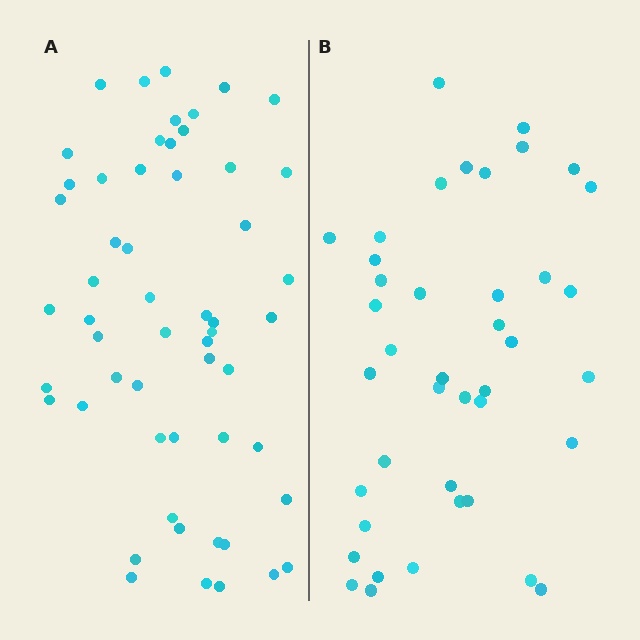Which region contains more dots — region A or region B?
Region A (the left region) has more dots.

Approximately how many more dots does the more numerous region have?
Region A has approximately 15 more dots than region B.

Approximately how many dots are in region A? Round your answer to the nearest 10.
About 60 dots. (The exact count is 55, which rounds to 60.)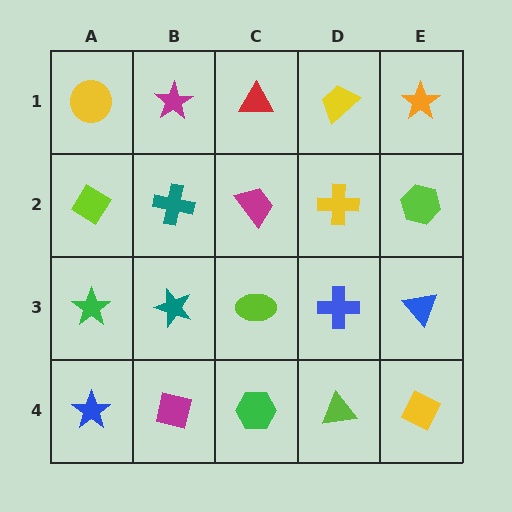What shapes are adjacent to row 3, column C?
A magenta trapezoid (row 2, column C), a green hexagon (row 4, column C), a teal star (row 3, column B), a blue cross (row 3, column D).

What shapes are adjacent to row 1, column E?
A lime hexagon (row 2, column E), a yellow trapezoid (row 1, column D).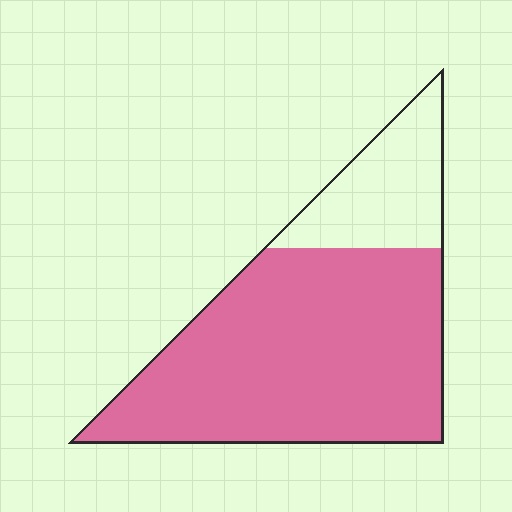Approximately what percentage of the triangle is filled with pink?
Approximately 75%.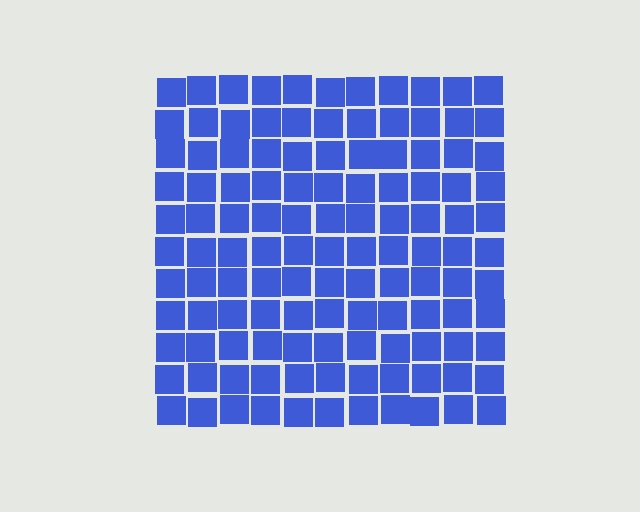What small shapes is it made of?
It is made of small squares.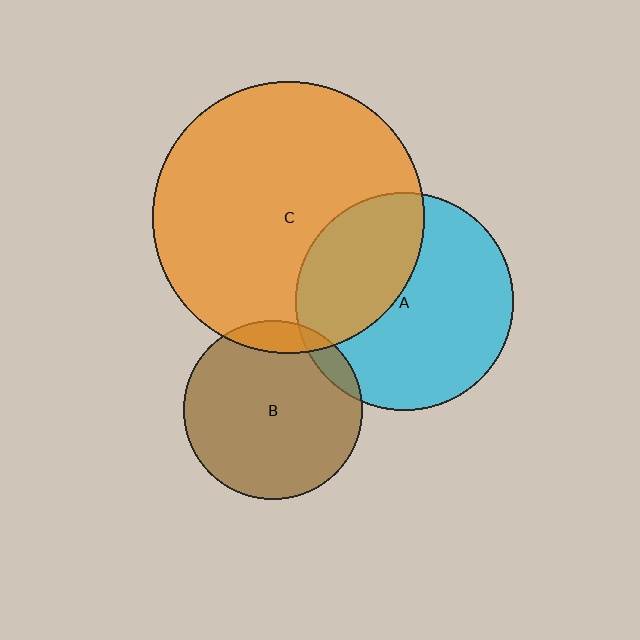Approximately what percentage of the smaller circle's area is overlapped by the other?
Approximately 40%.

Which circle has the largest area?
Circle C (orange).